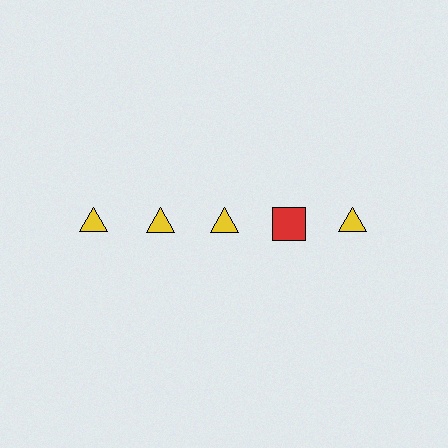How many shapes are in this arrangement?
There are 5 shapes arranged in a grid pattern.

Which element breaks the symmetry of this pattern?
The red square in the top row, second from right column breaks the symmetry. All other shapes are yellow triangles.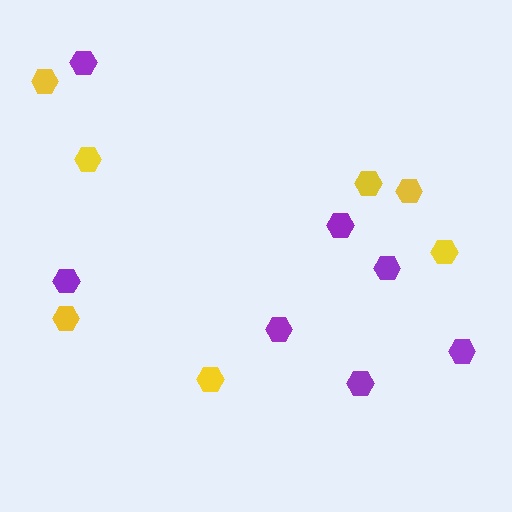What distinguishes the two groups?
There are 2 groups: one group of purple hexagons (7) and one group of yellow hexagons (7).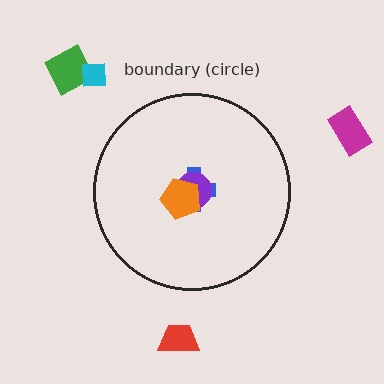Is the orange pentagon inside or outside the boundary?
Inside.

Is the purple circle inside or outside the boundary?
Inside.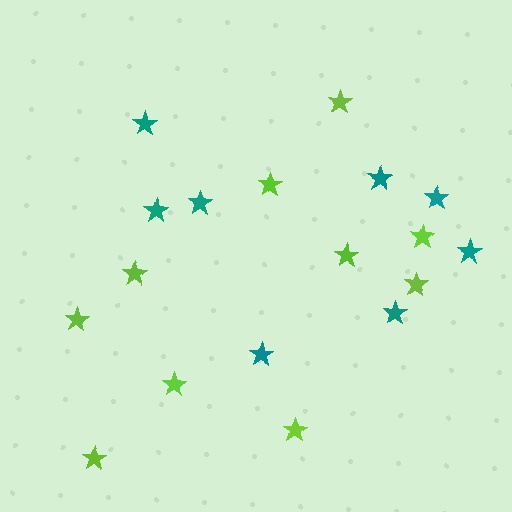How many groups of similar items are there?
There are 2 groups: one group of teal stars (8) and one group of lime stars (10).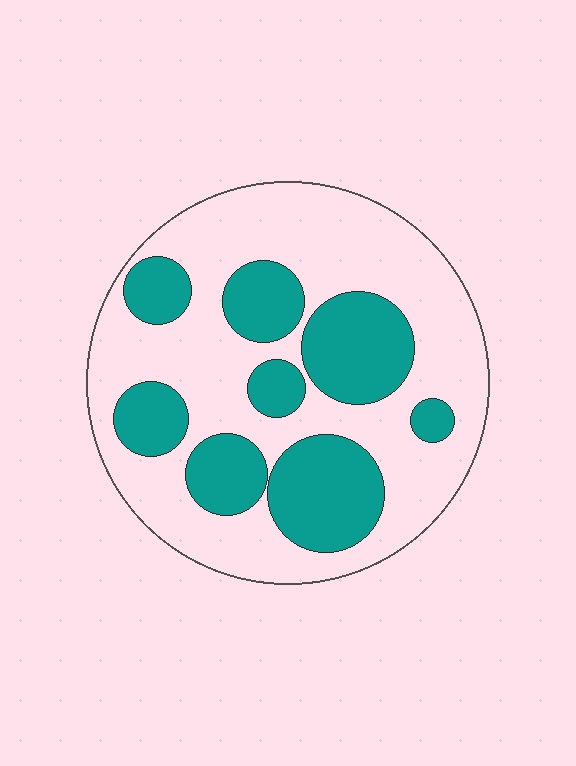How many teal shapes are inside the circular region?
8.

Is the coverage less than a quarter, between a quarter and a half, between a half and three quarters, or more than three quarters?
Between a quarter and a half.